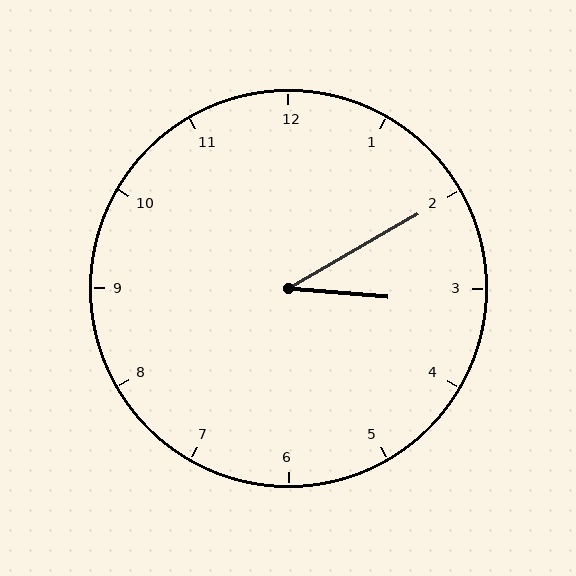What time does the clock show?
3:10.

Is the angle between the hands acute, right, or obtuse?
It is acute.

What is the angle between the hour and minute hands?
Approximately 35 degrees.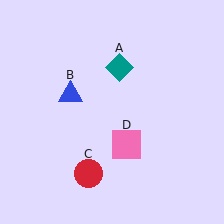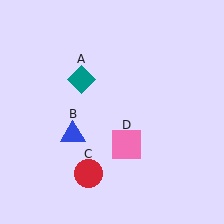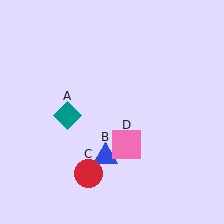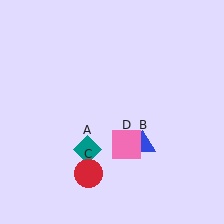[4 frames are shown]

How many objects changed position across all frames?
2 objects changed position: teal diamond (object A), blue triangle (object B).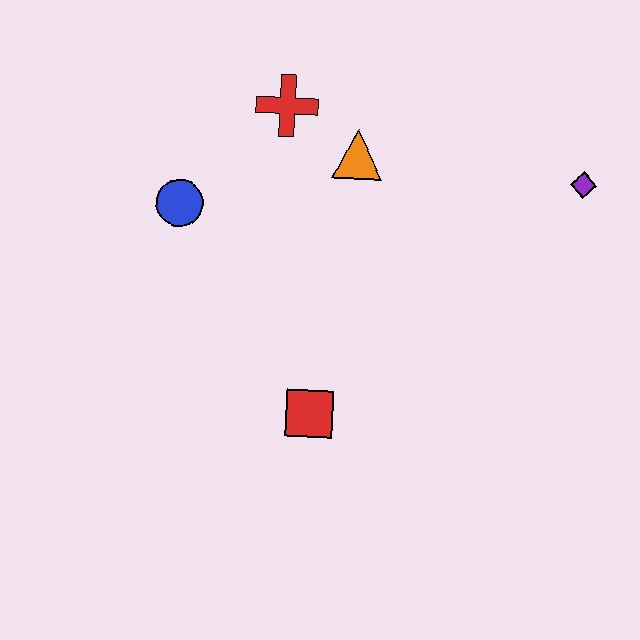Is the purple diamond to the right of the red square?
Yes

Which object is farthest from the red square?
The purple diamond is farthest from the red square.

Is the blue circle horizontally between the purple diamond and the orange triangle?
No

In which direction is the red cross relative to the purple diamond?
The red cross is to the left of the purple diamond.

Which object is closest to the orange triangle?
The red cross is closest to the orange triangle.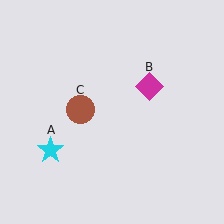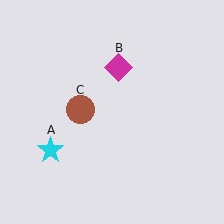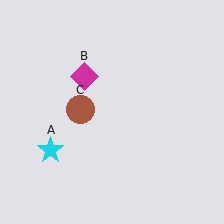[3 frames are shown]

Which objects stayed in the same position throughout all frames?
Cyan star (object A) and brown circle (object C) remained stationary.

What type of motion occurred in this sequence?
The magenta diamond (object B) rotated counterclockwise around the center of the scene.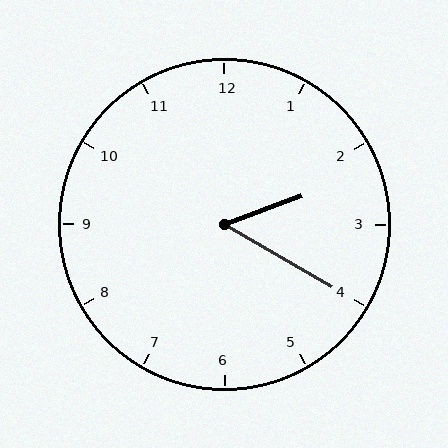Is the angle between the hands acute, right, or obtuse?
It is acute.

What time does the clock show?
2:20.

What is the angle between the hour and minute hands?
Approximately 50 degrees.